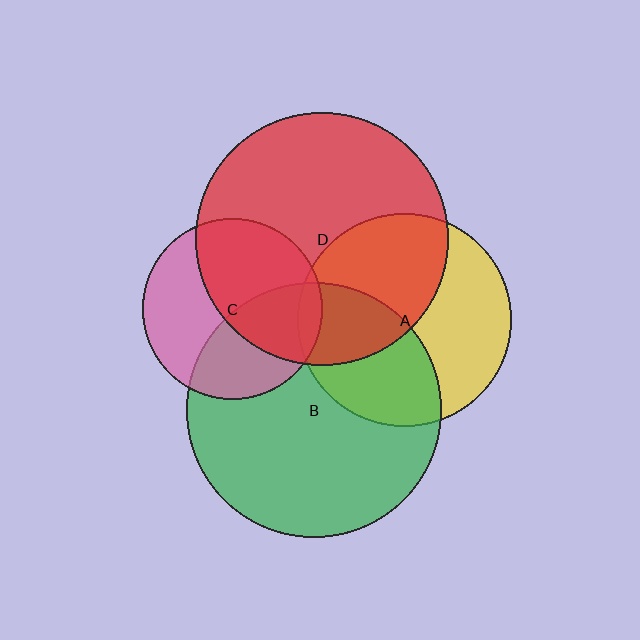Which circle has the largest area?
Circle B (green).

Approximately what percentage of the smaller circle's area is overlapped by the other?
Approximately 5%.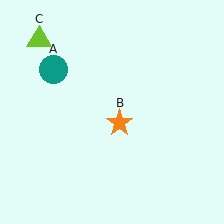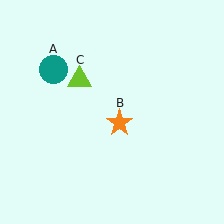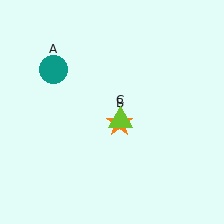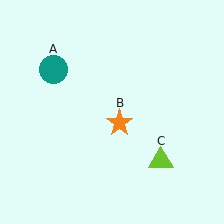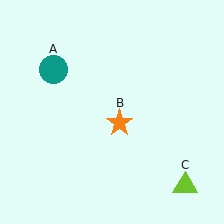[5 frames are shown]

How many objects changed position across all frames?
1 object changed position: lime triangle (object C).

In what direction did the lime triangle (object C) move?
The lime triangle (object C) moved down and to the right.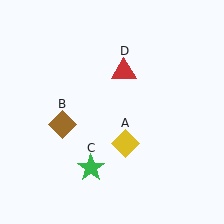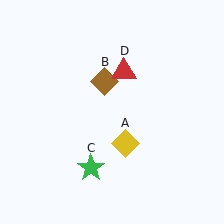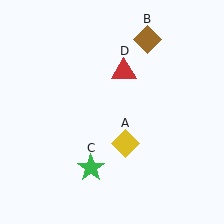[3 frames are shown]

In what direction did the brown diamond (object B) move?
The brown diamond (object B) moved up and to the right.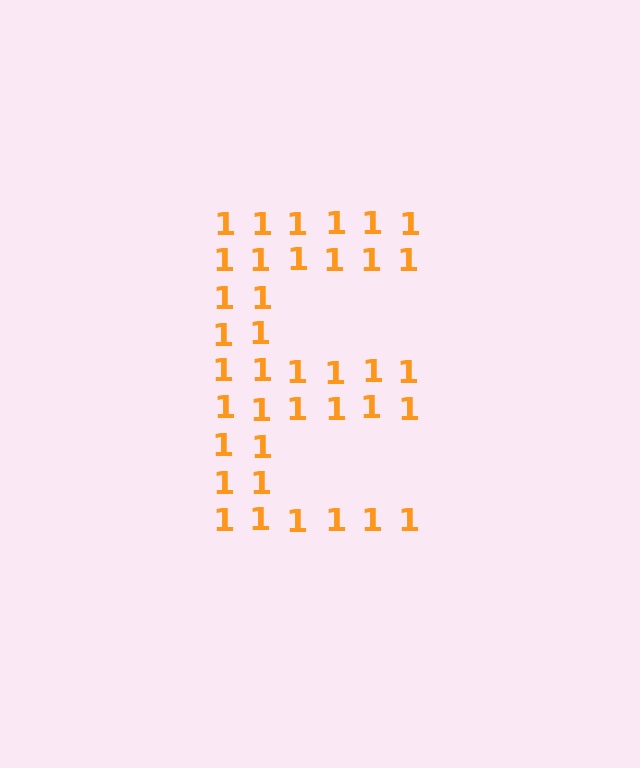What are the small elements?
The small elements are digit 1's.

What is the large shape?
The large shape is the letter E.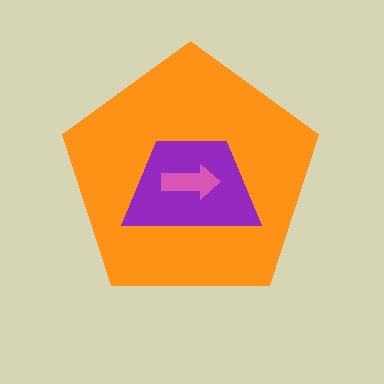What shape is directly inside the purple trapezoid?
The pink arrow.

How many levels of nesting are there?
3.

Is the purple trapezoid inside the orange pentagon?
Yes.